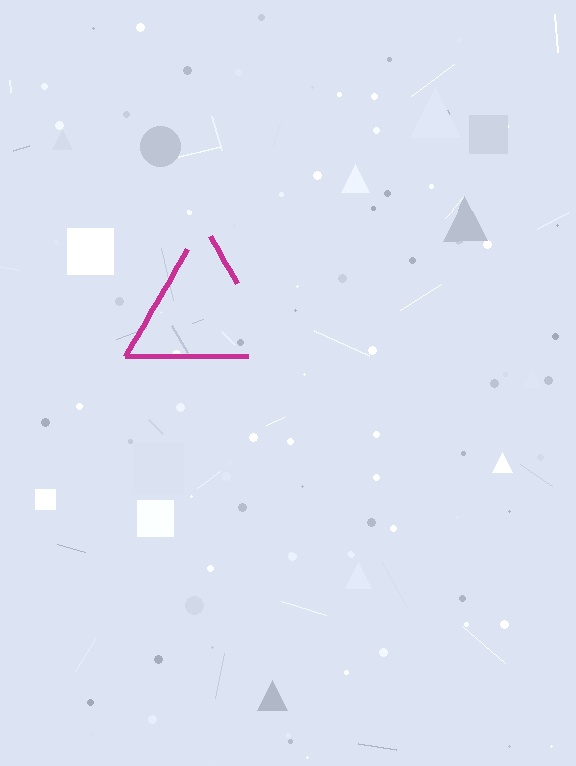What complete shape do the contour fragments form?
The contour fragments form a triangle.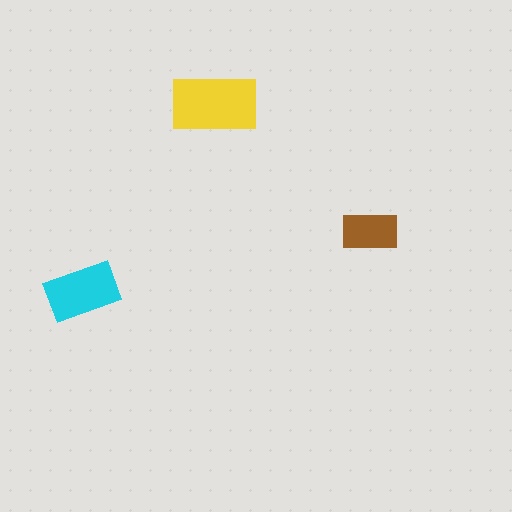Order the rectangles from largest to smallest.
the yellow one, the cyan one, the brown one.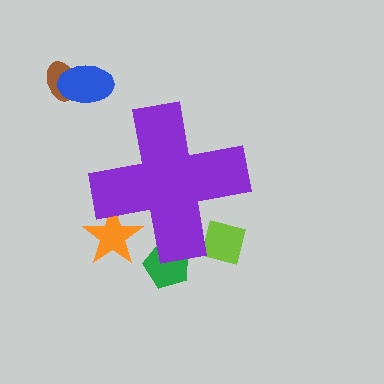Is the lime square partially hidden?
Yes, the lime square is partially hidden behind the purple cross.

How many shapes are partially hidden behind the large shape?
3 shapes are partially hidden.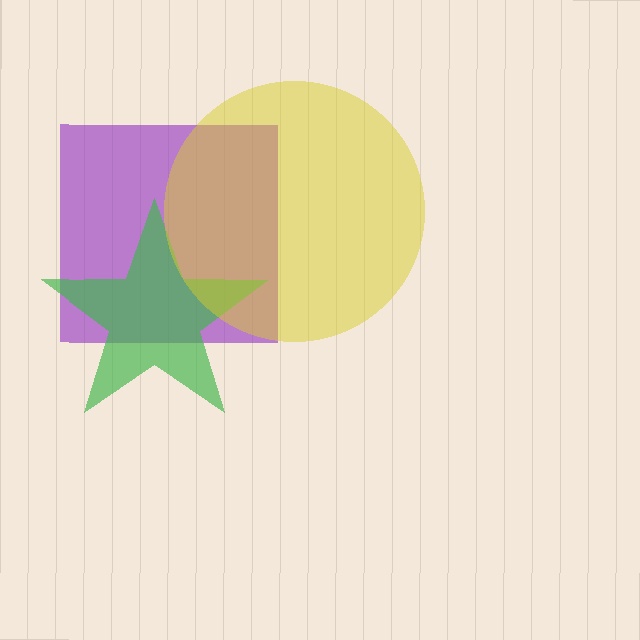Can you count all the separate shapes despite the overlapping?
Yes, there are 3 separate shapes.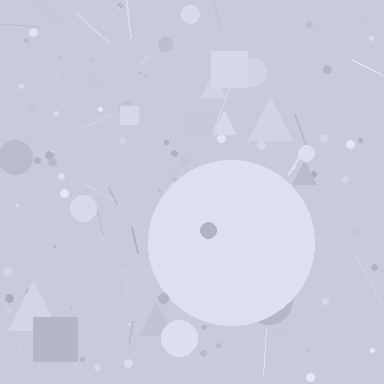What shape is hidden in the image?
A circle is hidden in the image.